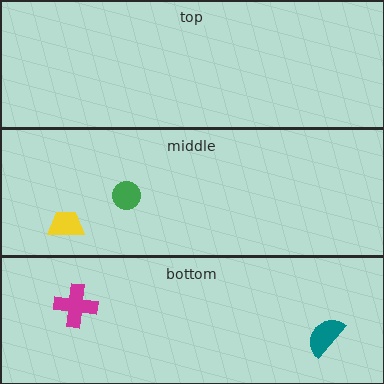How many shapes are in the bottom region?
2.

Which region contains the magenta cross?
The bottom region.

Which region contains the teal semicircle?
The bottom region.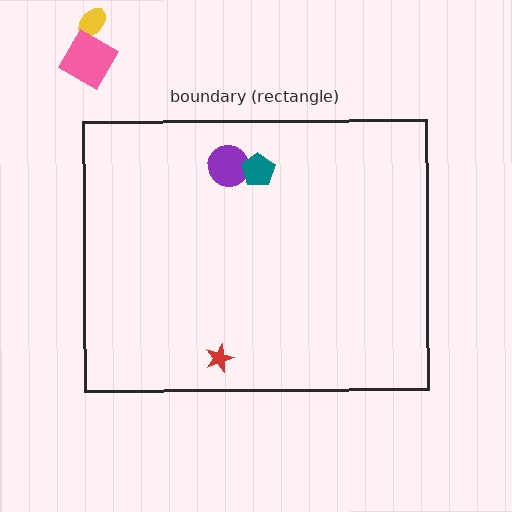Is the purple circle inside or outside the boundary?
Inside.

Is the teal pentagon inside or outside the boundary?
Inside.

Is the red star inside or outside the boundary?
Inside.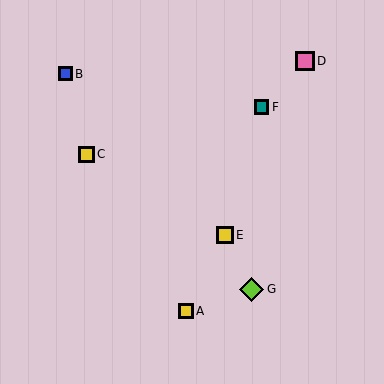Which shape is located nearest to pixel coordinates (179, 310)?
The yellow square (labeled A) at (186, 311) is nearest to that location.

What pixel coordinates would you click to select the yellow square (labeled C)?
Click at (87, 154) to select the yellow square C.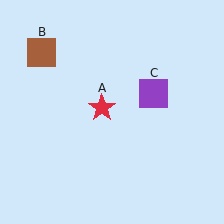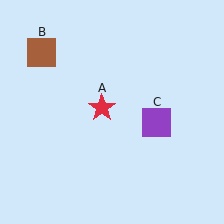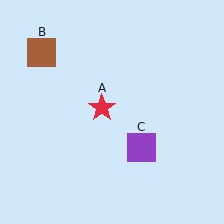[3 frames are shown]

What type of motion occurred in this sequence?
The purple square (object C) rotated clockwise around the center of the scene.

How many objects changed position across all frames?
1 object changed position: purple square (object C).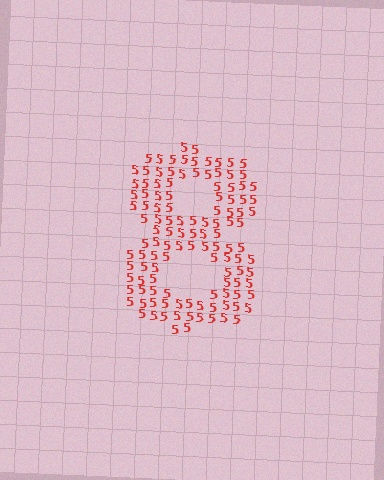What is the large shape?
The large shape is the digit 8.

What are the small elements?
The small elements are digit 5's.